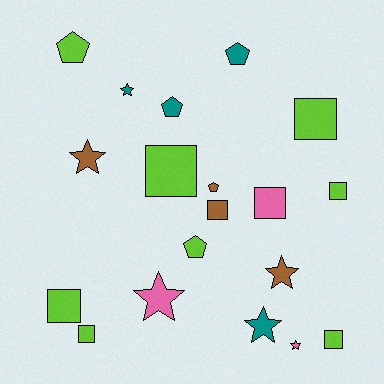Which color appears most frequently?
Lime, with 8 objects.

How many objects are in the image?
There are 19 objects.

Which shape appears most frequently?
Square, with 8 objects.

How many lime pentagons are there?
There are 2 lime pentagons.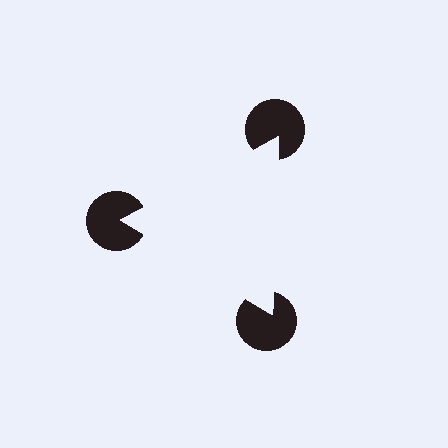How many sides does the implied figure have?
3 sides.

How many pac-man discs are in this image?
There are 3 — one at each vertex of the illusory triangle.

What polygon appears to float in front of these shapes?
An illusory triangle — its edges are inferred from the aligned wedge cuts in the pac-man discs, not physically drawn.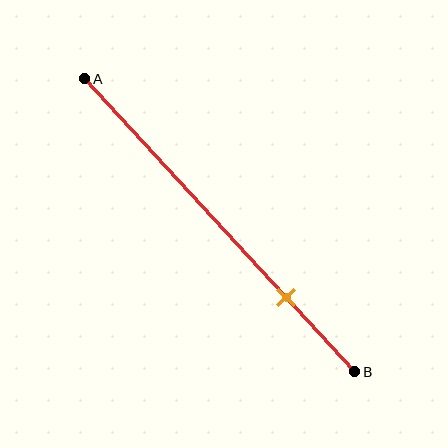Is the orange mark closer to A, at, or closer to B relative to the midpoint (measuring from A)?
The orange mark is closer to point B than the midpoint of segment AB.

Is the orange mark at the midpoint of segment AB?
No, the mark is at about 75% from A, not at the 50% midpoint.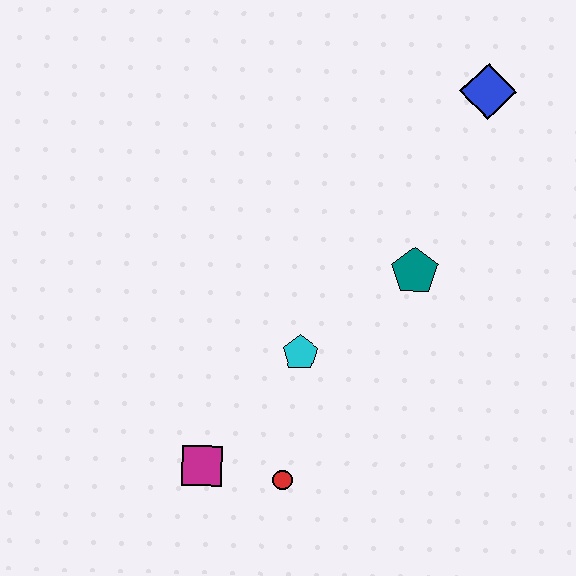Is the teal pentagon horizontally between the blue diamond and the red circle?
Yes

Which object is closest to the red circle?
The magenta square is closest to the red circle.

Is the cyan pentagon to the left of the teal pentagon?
Yes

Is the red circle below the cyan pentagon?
Yes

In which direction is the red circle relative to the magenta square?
The red circle is to the right of the magenta square.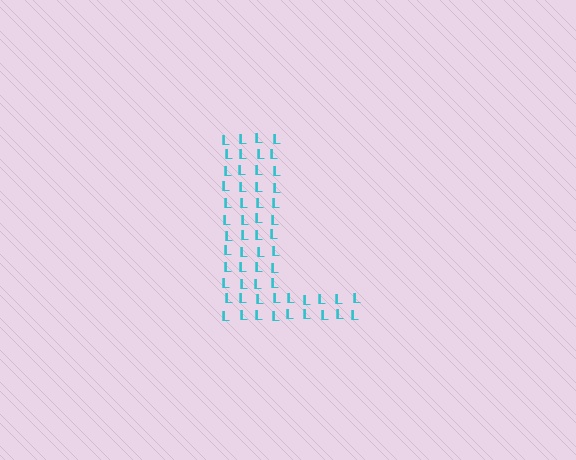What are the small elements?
The small elements are letter L's.